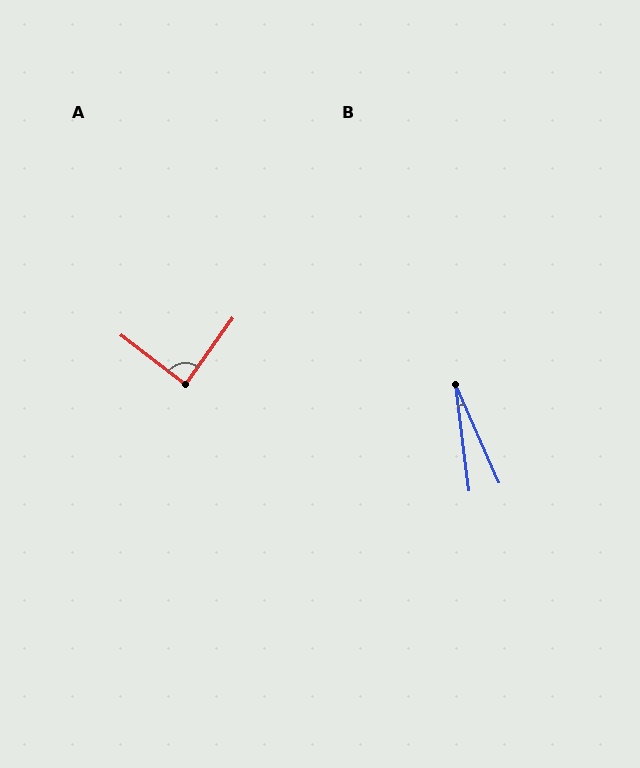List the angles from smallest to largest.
B (17°), A (88°).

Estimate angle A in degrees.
Approximately 88 degrees.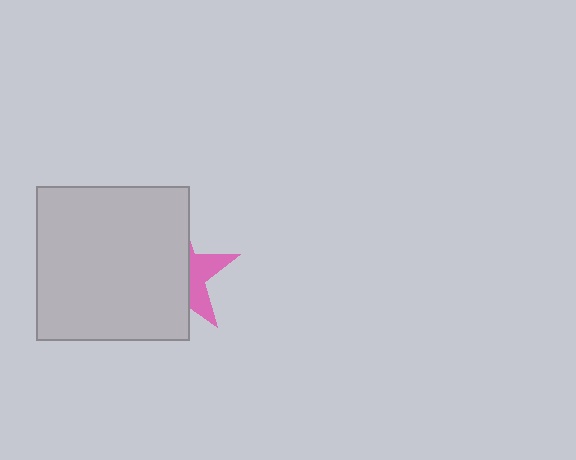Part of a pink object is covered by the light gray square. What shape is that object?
It is a star.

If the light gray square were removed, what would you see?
You would see the complete pink star.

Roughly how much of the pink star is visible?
A small part of it is visible (roughly 34%).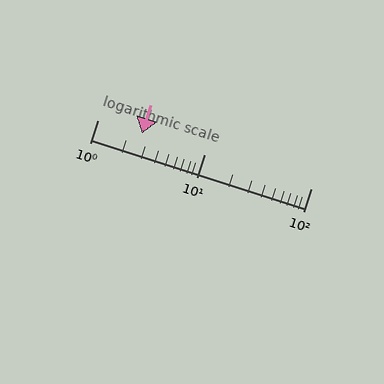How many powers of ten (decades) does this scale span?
The scale spans 2 decades, from 1 to 100.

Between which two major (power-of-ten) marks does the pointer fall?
The pointer is between 1 and 10.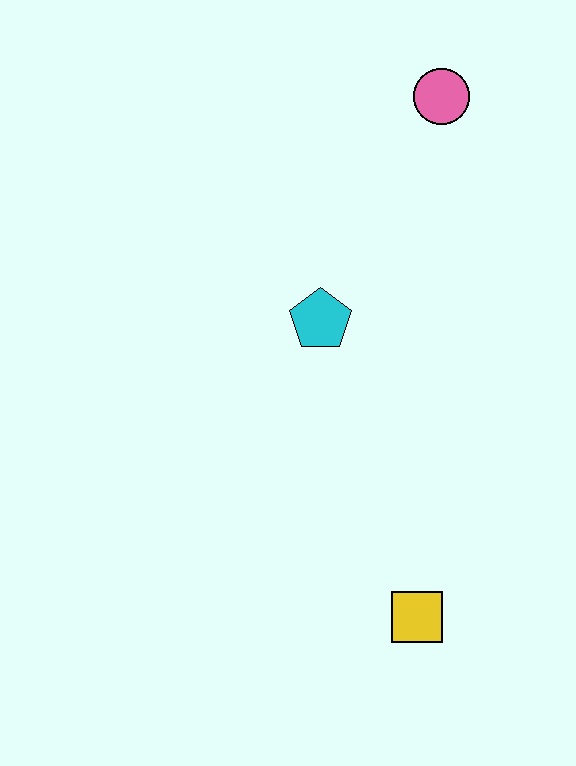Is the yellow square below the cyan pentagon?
Yes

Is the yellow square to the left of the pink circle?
Yes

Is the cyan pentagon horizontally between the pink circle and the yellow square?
No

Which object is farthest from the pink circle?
The yellow square is farthest from the pink circle.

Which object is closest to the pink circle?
The cyan pentagon is closest to the pink circle.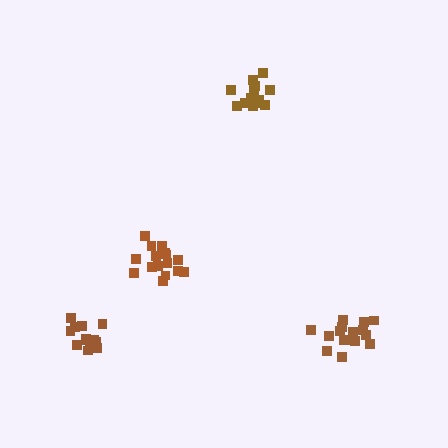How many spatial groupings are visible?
There are 4 spatial groupings.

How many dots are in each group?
Group 1: 16 dots, Group 2: 16 dots, Group 3: 13 dots, Group 4: 13 dots (58 total).